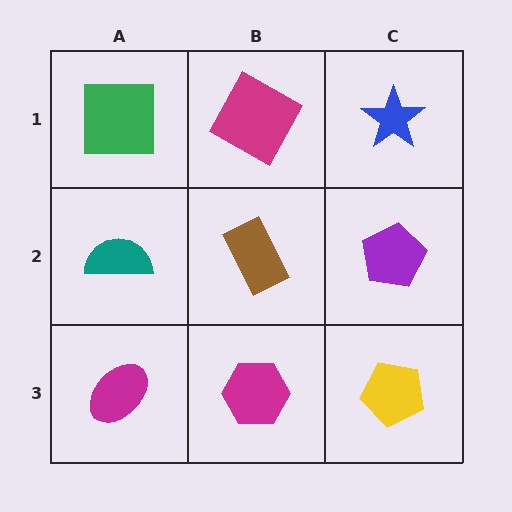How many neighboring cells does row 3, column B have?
3.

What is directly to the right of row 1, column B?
A blue star.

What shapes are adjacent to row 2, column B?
A magenta square (row 1, column B), a magenta hexagon (row 3, column B), a teal semicircle (row 2, column A), a purple pentagon (row 2, column C).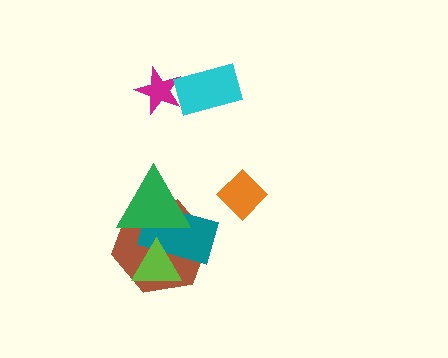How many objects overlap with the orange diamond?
0 objects overlap with the orange diamond.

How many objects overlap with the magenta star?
1 object overlaps with the magenta star.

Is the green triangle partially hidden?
Yes, it is partially covered by another shape.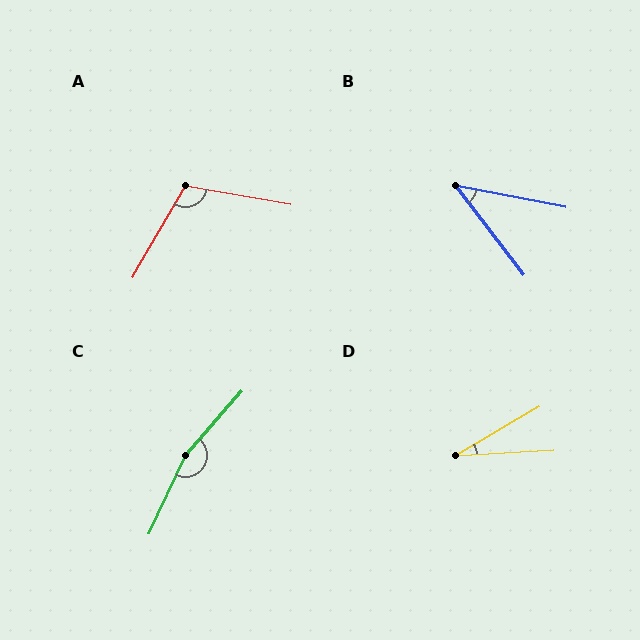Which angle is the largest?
C, at approximately 163 degrees.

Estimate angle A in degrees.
Approximately 111 degrees.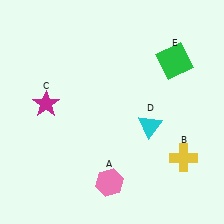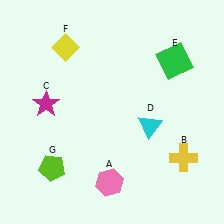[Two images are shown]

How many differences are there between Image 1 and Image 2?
There are 2 differences between the two images.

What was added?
A yellow diamond (F), a lime pentagon (G) were added in Image 2.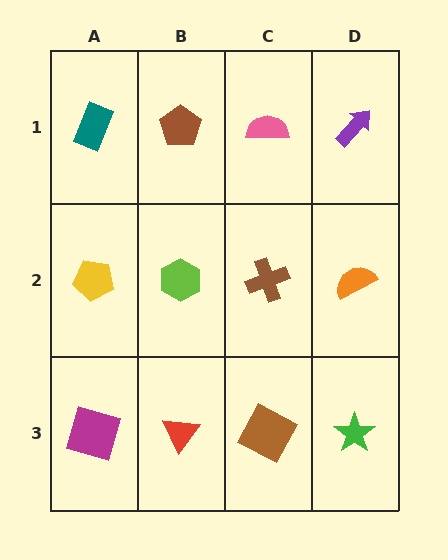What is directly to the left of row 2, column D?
A brown cross.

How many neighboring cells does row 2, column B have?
4.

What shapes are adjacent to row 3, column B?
A lime hexagon (row 2, column B), a magenta square (row 3, column A), a brown square (row 3, column C).